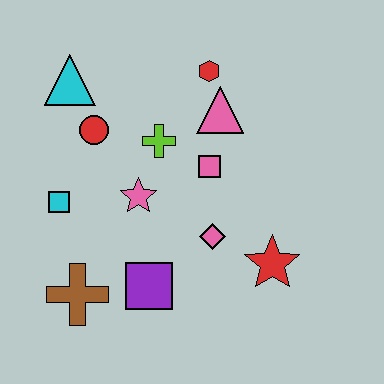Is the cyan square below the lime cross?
Yes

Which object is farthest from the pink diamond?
The cyan triangle is farthest from the pink diamond.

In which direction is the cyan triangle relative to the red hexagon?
The cyan triangle is to the left of the red hexagon.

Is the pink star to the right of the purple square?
No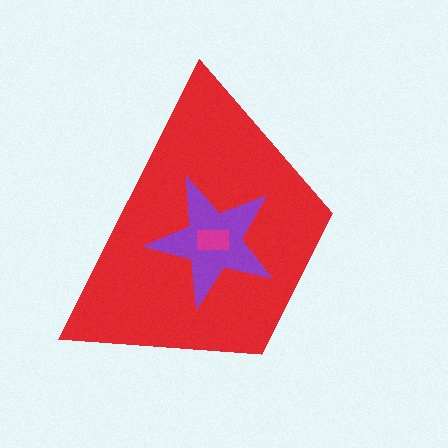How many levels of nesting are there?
3.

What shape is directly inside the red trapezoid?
The purple star.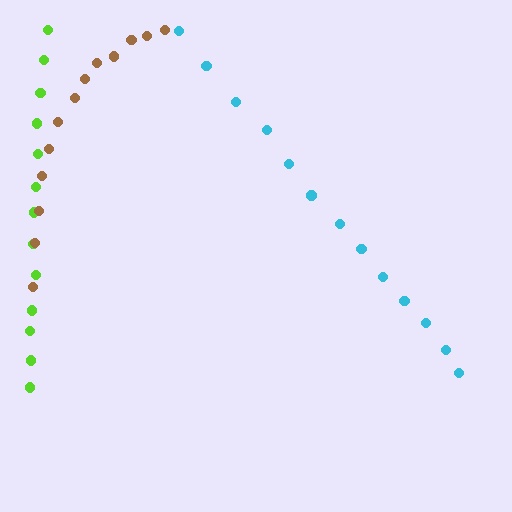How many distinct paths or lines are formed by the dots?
There are 3 distinct paths.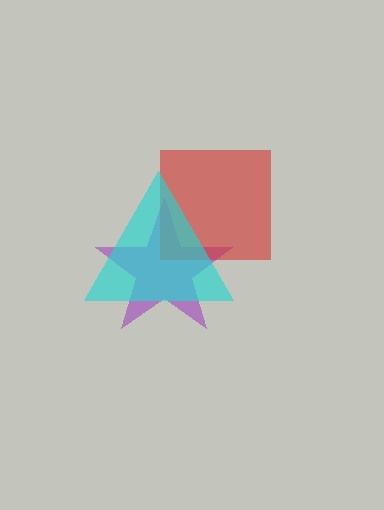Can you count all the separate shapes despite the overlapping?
Yes, there are 3 separate shapes.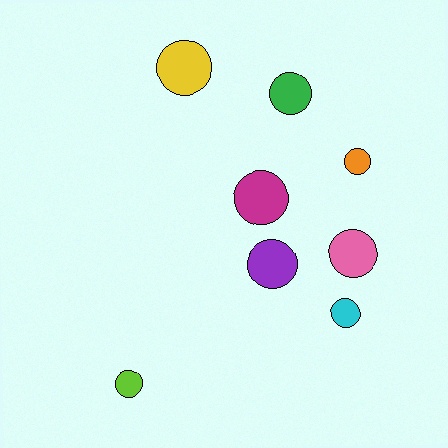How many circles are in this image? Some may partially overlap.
There are 8 circles.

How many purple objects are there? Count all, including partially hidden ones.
There is 1 purple object.